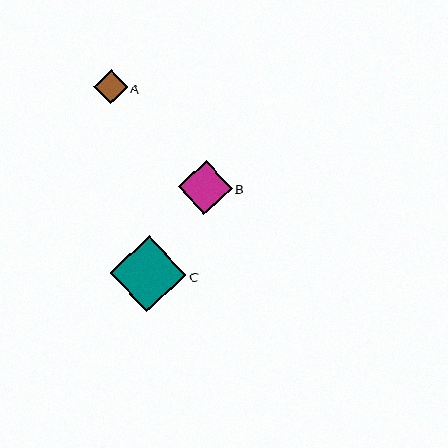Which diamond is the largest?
Diamond C is the largest with a size of approximately 76 pixels.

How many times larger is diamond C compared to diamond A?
Diamond C is approximately 2.3 times the size of diamond A.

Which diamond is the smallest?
Diamond A is the smallest with a size of approximately 34 pixels.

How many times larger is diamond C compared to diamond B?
Diamond C is approximately 1.4 times the size of diamond B.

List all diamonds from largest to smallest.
From largest to smallest: C, B, A.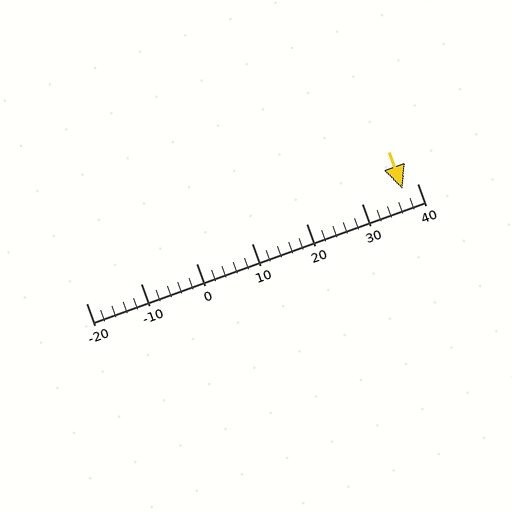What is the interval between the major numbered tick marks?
The major tick marks are spaced 10 units apart.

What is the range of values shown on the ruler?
The ruler shows values from -20 to 40.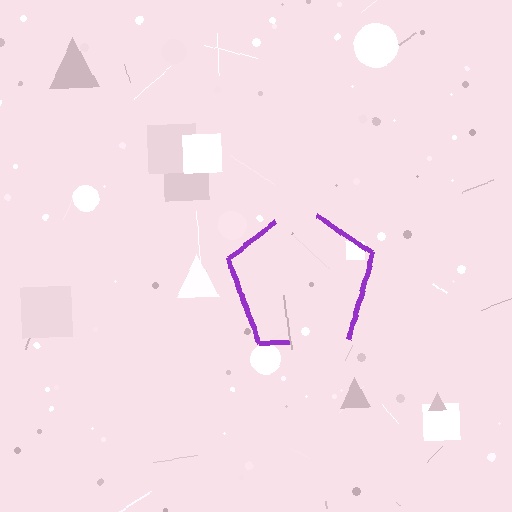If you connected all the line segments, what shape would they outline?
They would outline a pentagon.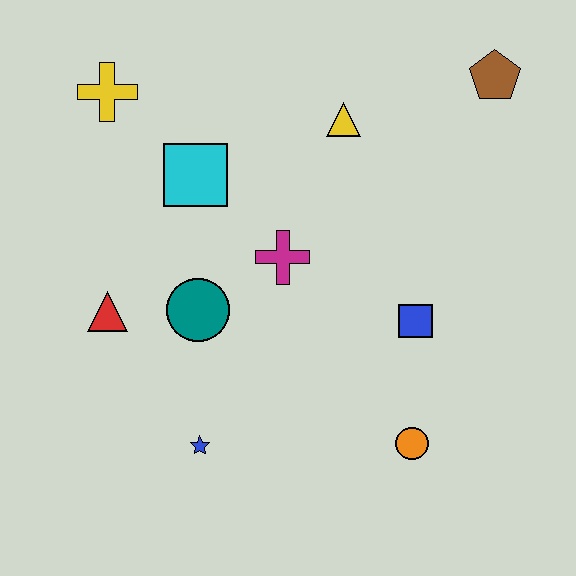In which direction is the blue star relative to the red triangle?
The blue star is below the red triangle.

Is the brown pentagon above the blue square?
Yes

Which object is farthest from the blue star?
The brown pentagon is farthest from the blue star.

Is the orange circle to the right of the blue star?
Yes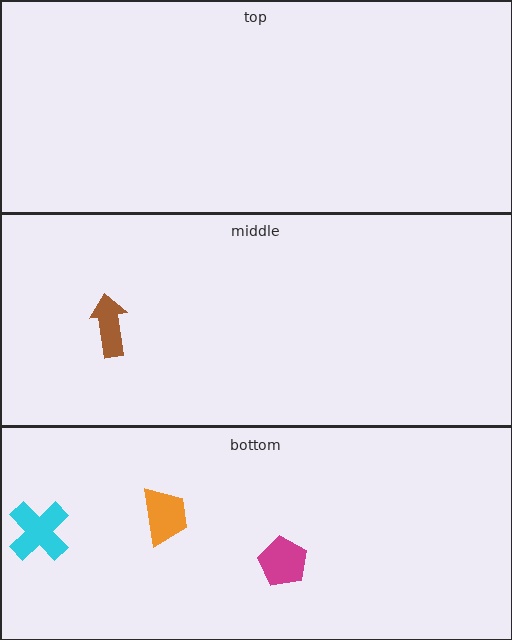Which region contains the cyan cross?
The bottom region.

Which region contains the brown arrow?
The middle region.